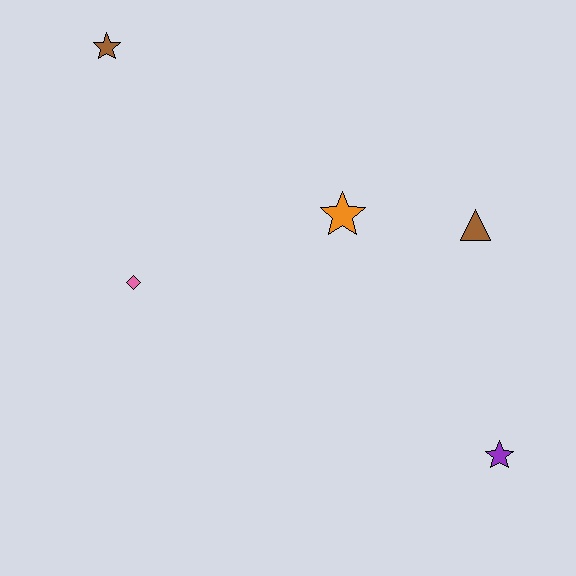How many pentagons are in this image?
There are no pentagons.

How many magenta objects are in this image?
There are no magenta objects.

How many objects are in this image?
There are 5 objects.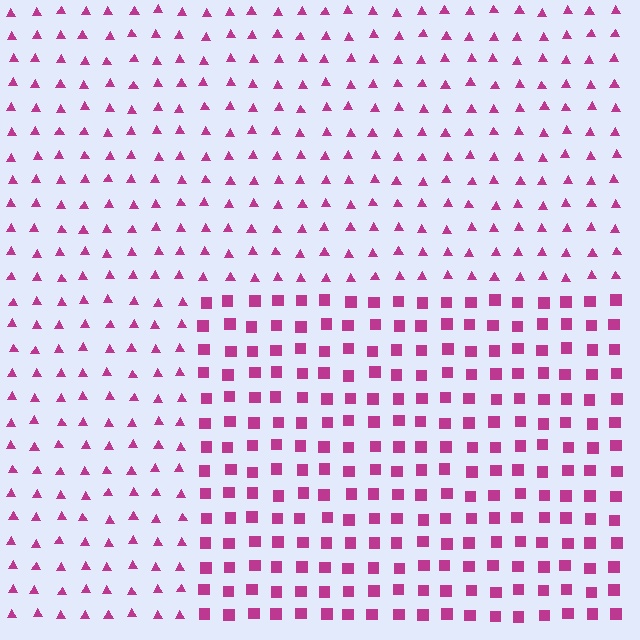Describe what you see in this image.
The image is filled with small magenta elements arranged in a uniform grid. A rectangle-shaped region contains squares, while the surrounding area contains triangles. The boundary is defined purely by the change in element shape.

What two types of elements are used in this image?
The image uses squares inside the rectangle region and triangles outside it.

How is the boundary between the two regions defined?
The boundary is defined by a change in element shape: squares inside vs. triangles outside. All elements share the same color and spacing.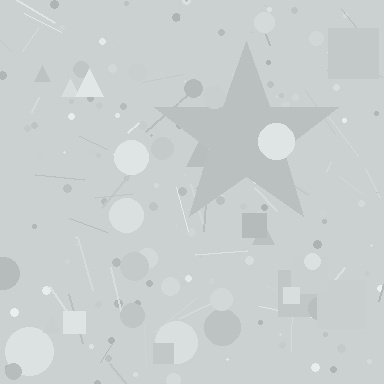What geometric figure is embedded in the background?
A star is embedded in the background.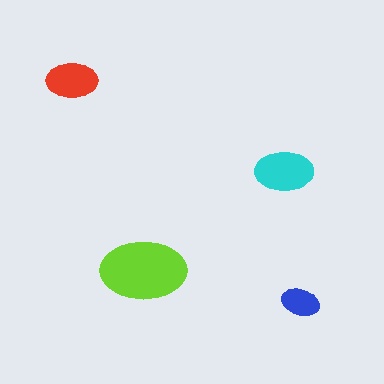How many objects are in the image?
There are 4 objects in the image.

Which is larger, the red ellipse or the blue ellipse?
The red one.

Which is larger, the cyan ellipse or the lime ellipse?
The lime one.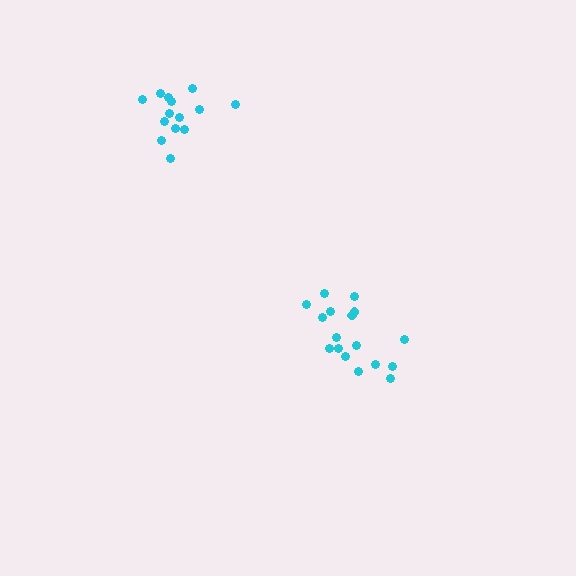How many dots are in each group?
Group 1: 17 dots, Group 2: 14 dots (31 total).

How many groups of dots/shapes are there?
There are 2 groups.